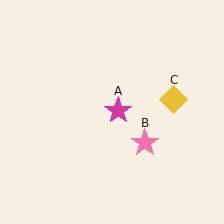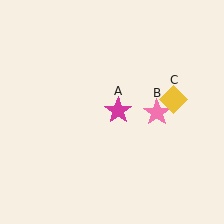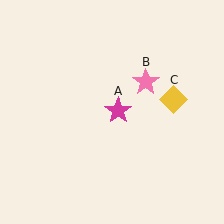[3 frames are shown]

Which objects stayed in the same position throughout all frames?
Magenta star (object A) and yellow diamond (object C) remained stationary.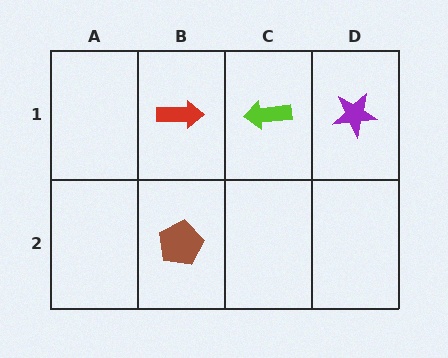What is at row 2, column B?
A brown pentagon.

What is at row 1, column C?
A lime arrow.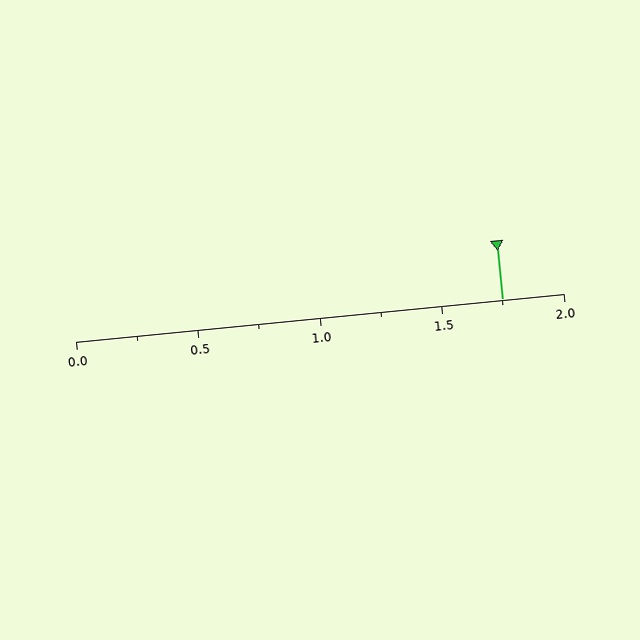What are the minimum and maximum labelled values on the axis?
The axis runs from 0.0 to 2.0.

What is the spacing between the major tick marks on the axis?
The major ticks are spaced 0.5 apart.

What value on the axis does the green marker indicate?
The marker indicates approximately 1.75.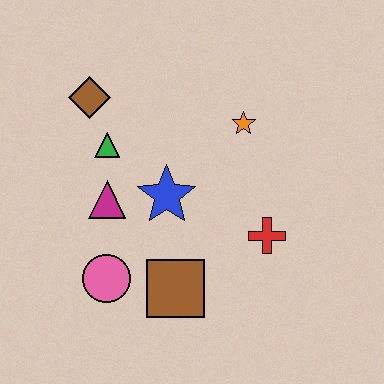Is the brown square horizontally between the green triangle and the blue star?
No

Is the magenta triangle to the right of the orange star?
No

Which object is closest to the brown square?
The pink circle is closest to the brown square.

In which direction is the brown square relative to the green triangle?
The brown square is below the green triangle.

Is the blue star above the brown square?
Yes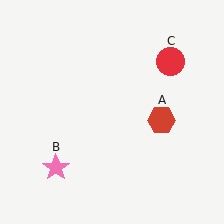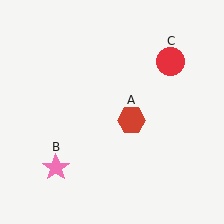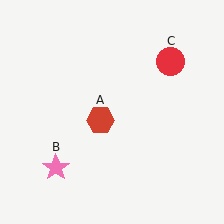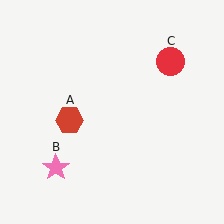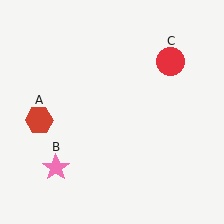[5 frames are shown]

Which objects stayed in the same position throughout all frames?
Pink star (object B) and red circle (object C) remained stationary.